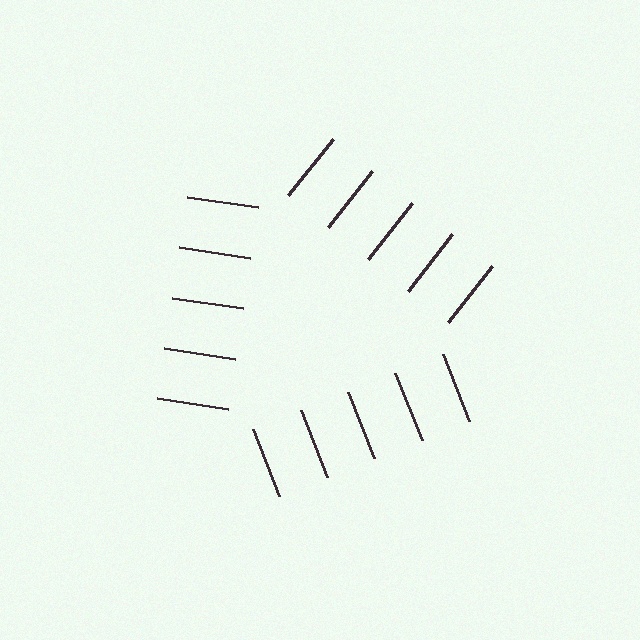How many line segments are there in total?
15 — 5 along each of the 3 edges.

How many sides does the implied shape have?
3 sides — the line-ends trace a triangle.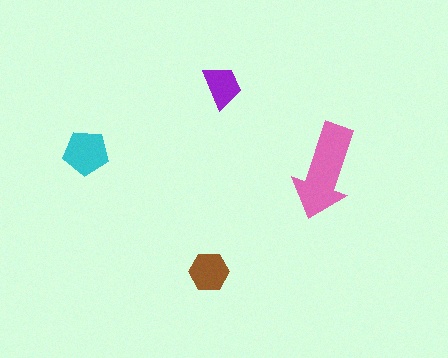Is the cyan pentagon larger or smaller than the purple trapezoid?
Larger.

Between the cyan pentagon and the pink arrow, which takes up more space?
The pink arrow.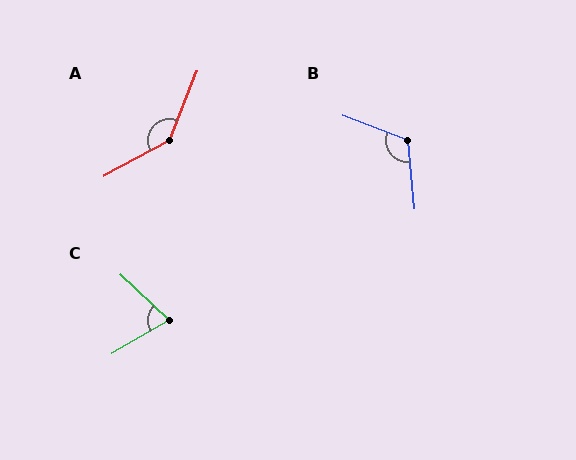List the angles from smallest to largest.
C (73°), B (116°), A (140°).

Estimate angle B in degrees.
Approximately 116 degrees.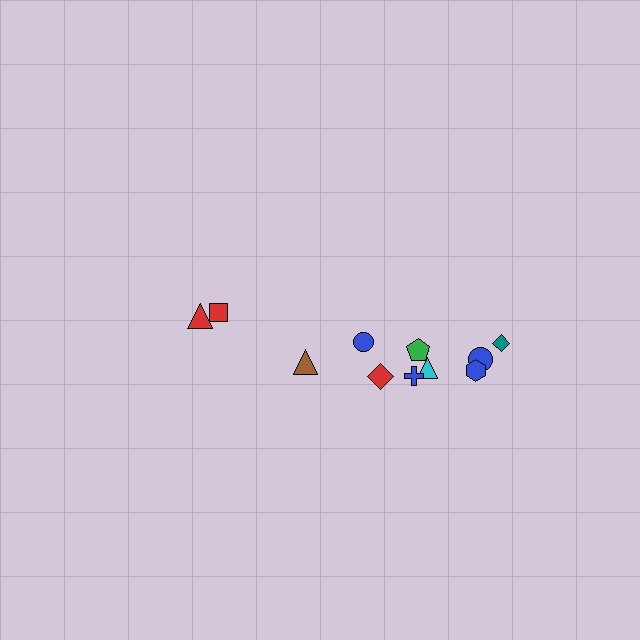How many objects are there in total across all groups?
There are 11 objects.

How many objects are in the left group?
There are 3 objects.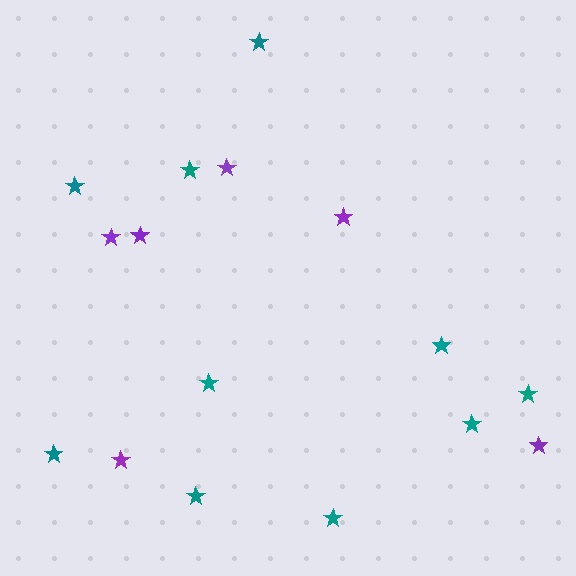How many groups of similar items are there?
There are 2 groups: one group of teal stars (10) and one group of purple stars (6).